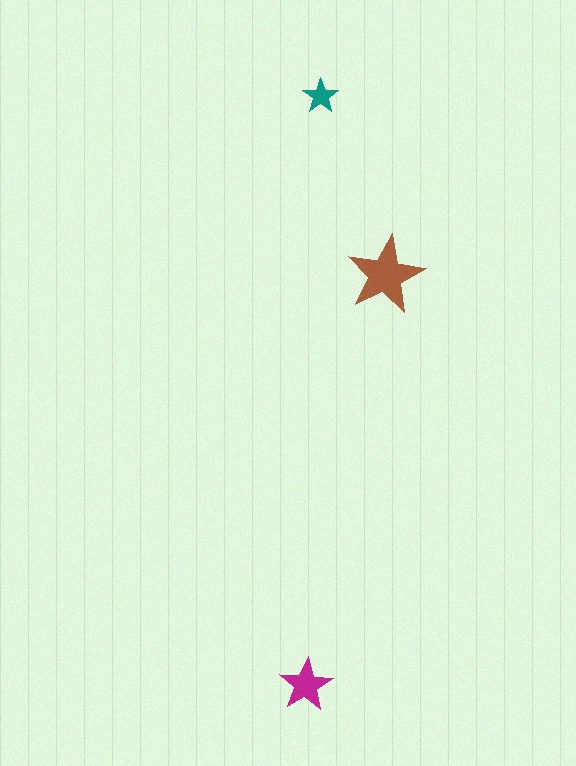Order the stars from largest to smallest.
the brown one, the magenta one, the teal one.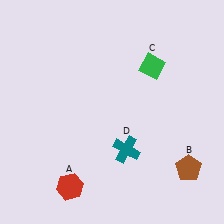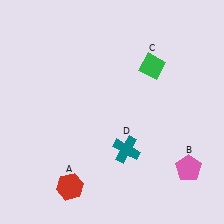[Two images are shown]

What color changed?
The pentagon (B) changed from brown in Image 1 to pink in Image 2.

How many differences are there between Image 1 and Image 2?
There is 1 difference between the two images.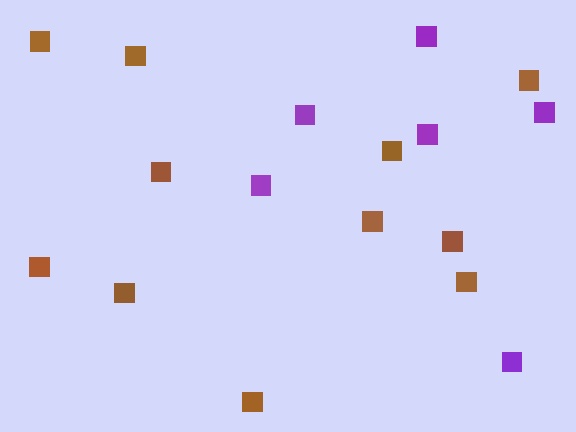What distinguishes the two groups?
There are 2 groups: one group of purple squares (6) and one group of brown squares (11).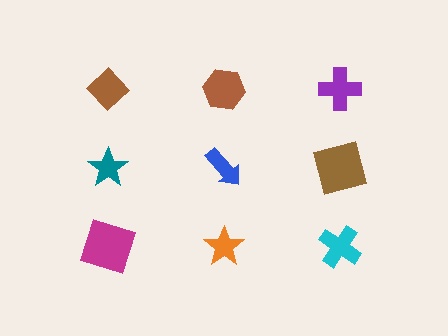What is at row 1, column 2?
A brown hexagon.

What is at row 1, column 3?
A purple cross.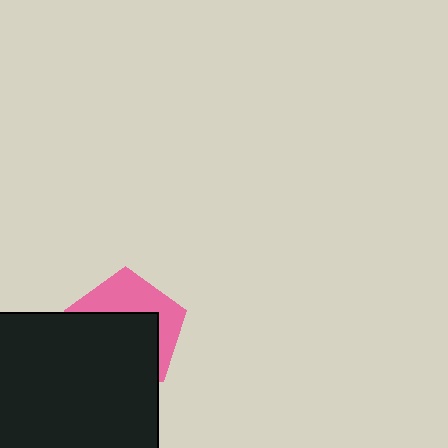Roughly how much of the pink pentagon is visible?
A small part of it is visible (roughly 40%).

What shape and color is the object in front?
The object in front is a black square.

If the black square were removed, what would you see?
You would see the complete pink pentagon.